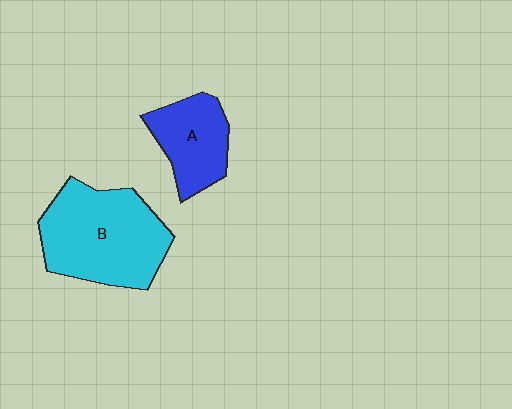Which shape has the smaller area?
Shape A (blue).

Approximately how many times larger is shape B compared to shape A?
Approximately 1.8 times.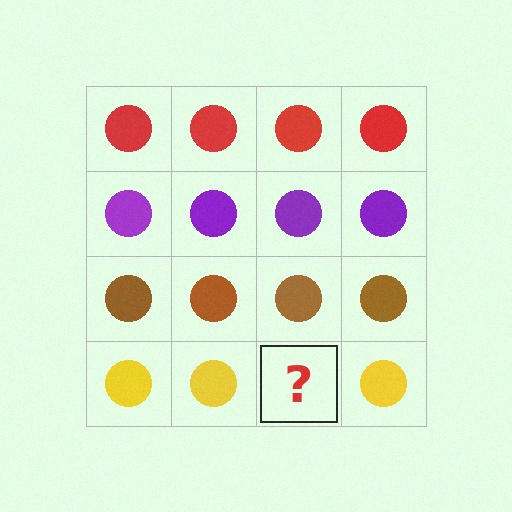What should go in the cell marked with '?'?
The missing cell should contain a yellow circle.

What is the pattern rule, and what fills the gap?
The rule is that each row has a consistent color. The gap should be filled with a yellow circle.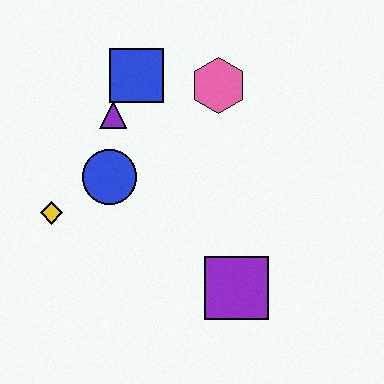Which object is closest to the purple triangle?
The blue square is closest to the purple triangle.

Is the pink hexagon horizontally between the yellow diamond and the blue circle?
No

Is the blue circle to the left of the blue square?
Yes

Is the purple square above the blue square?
No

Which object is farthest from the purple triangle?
The purple square is farthest from the purple triangle.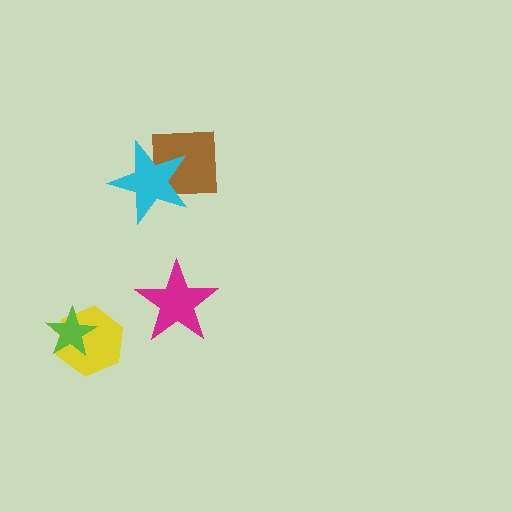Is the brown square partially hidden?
Yes, it is partially covered by another shape.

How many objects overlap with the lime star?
1 object overlaps with the lime star.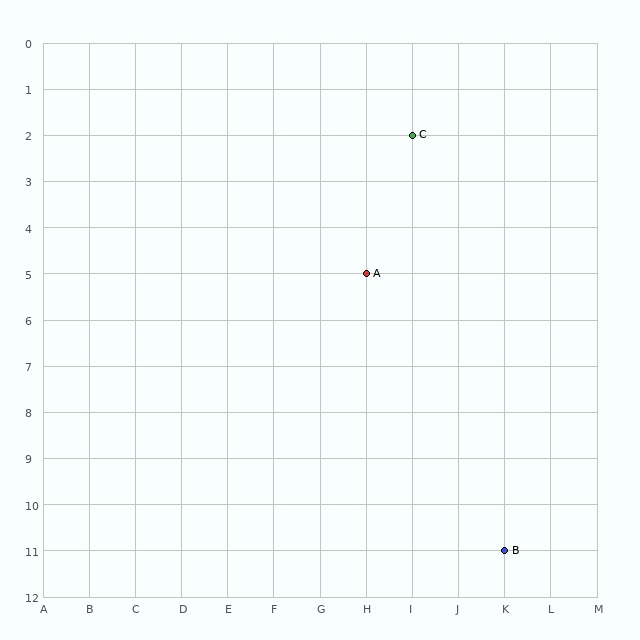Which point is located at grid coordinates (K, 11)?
Point B is at (K, 11).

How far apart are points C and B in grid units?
Points C and B are 2 columns and 9 rows apart (about 9.2 grid units diagonally).